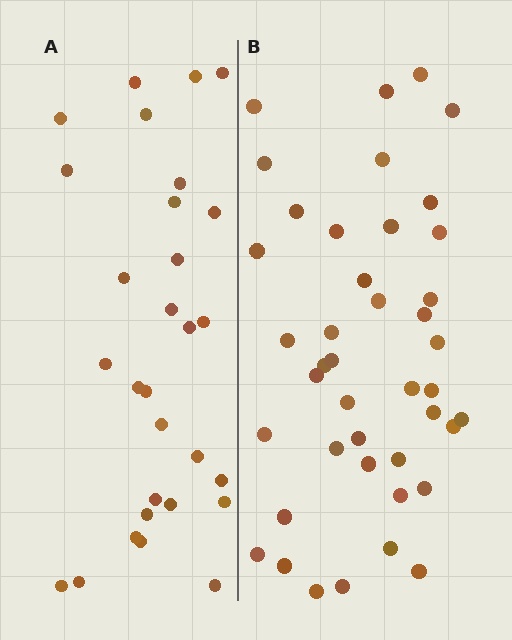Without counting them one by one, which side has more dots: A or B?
Region B (the right region) has more dots.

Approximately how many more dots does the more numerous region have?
Region B has approximately 15 more dots than region A.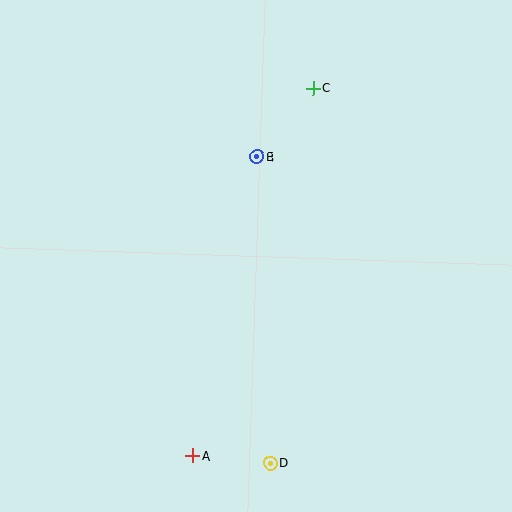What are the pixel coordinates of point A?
Point A is at (193, 456).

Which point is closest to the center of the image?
Point B at (257, 157) is closest to the center.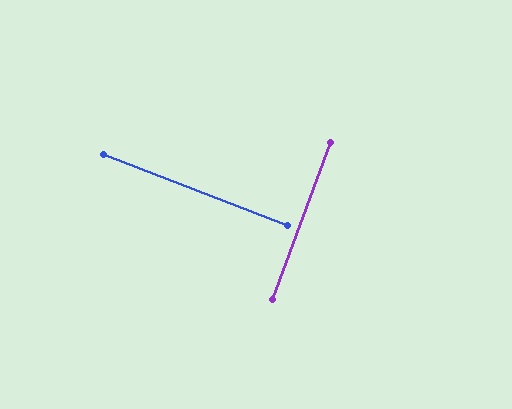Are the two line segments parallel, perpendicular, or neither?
Perpendicular — they meet at approximately 89°.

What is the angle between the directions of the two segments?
Approximately 89 degrees.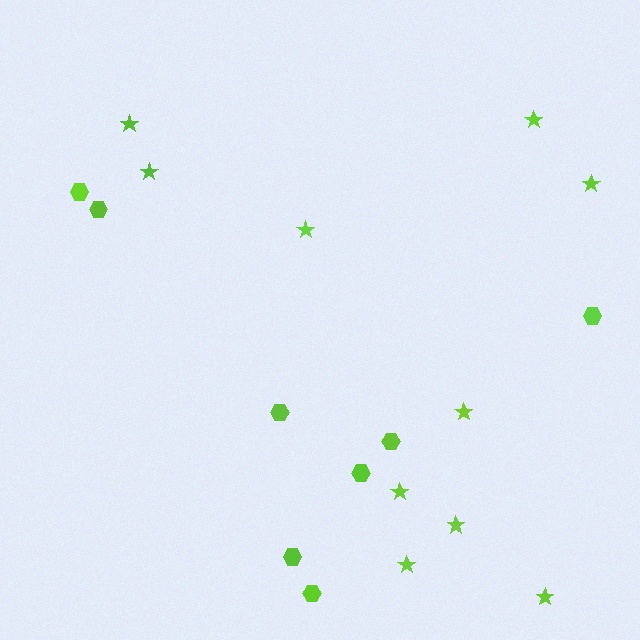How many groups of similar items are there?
There are 2 groups: one group of hexagons (8) and one group of stars (10).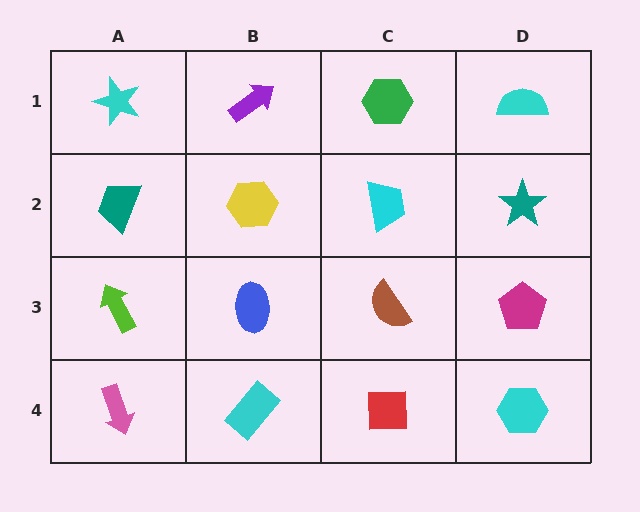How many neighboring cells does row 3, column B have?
4.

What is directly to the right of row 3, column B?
A brown semicircle.